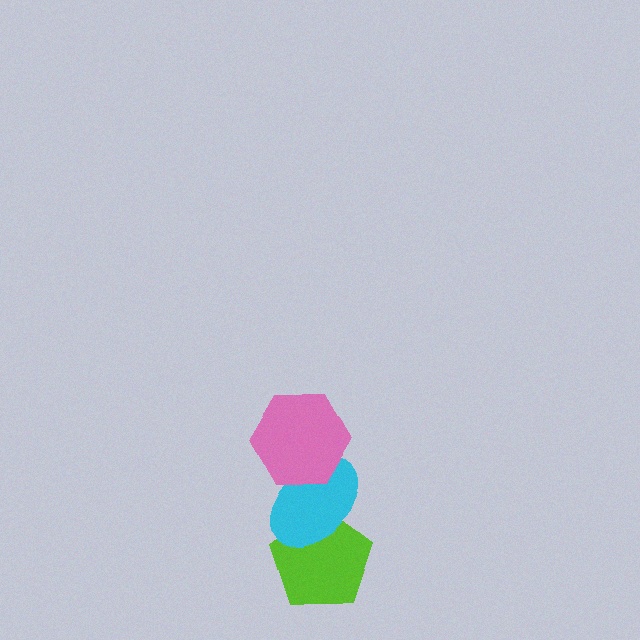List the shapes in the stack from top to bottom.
From top to bottom: the pink hexagon, the cyan ellipse, the lime pentagon.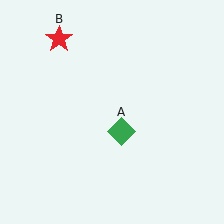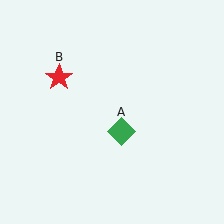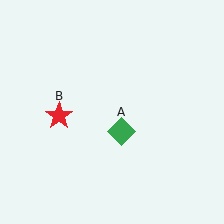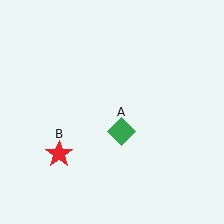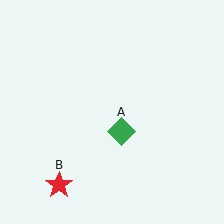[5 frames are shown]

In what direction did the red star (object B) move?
The red star (object B) moved down.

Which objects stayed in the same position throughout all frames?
Green diamond (object A) remained stationary.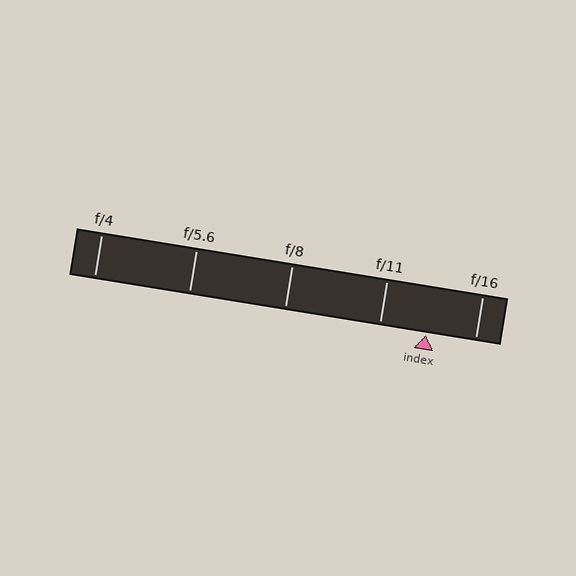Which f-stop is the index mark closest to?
The index mark is closest to f/11.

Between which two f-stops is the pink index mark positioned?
The index mark is between f/11 and f/16.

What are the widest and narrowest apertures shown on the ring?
The widest aperture shown is f/4 and the narrowest is f/16.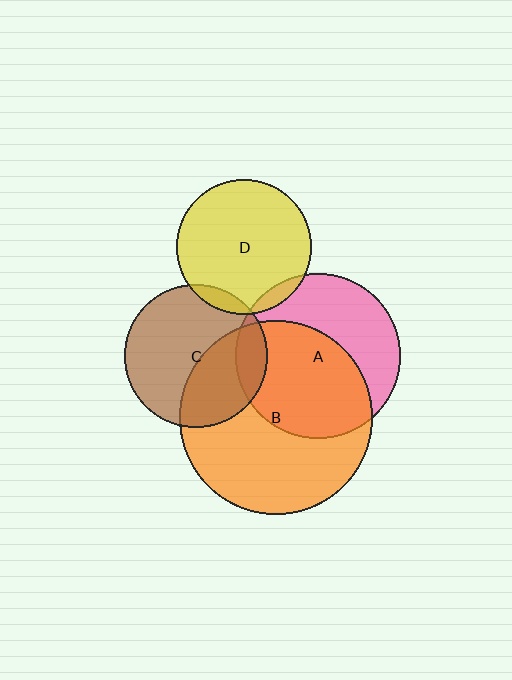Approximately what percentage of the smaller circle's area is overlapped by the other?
Approximately 40%.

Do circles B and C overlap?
Yes.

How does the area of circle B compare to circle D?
Approximately 2.0 times.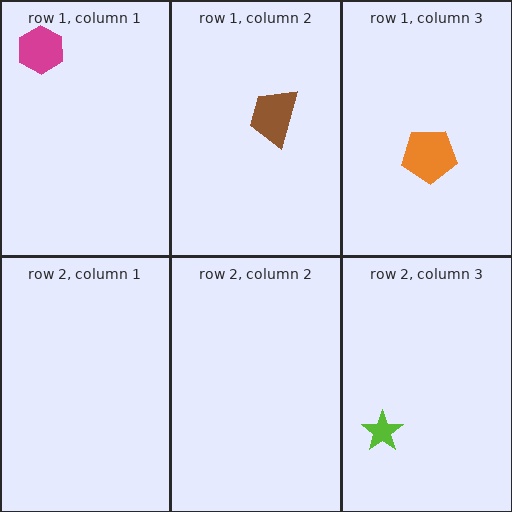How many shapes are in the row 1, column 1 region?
1.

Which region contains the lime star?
The row 2, column 3 region.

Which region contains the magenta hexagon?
The row 1, column 1 region.